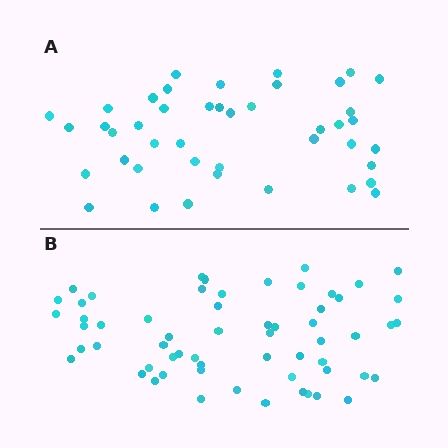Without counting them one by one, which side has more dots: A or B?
Region B (the bottom region) has more dots.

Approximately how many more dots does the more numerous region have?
Region B has approximately 15 more dots than region A.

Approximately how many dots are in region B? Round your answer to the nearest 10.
About 60 dots.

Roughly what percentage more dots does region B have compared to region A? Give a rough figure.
About 40% more.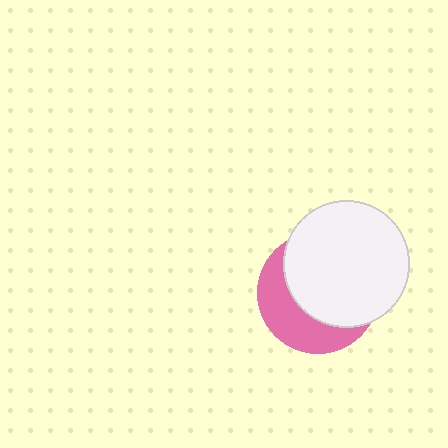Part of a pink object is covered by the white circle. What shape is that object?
It is a circle.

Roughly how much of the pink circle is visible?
A small part of it is visible (roughly 38%).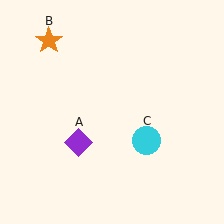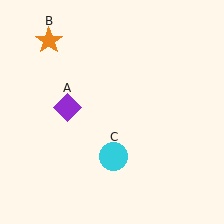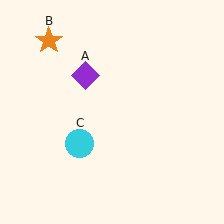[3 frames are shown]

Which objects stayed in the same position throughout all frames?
Orange star (object B) remained stationary.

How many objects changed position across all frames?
2 objects changed position: purple diamond (object A), cyan circle (object C).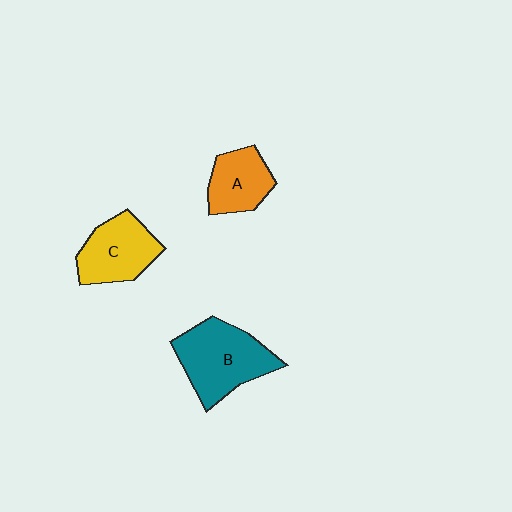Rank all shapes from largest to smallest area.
From largest to smallest: B (teal), C (yellow), A (orange).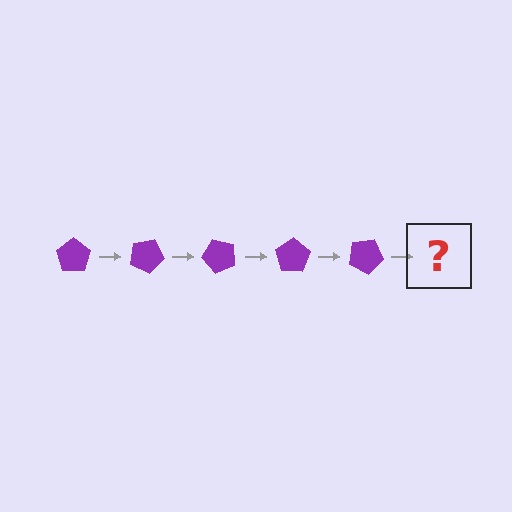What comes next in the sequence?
The next element should be a purple pentagon rotated 125 degrees.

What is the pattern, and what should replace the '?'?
The pattern is that the pentagon rotates 25 degrees each step. The '?' should be a purple pentagon rotated 125 degrees.